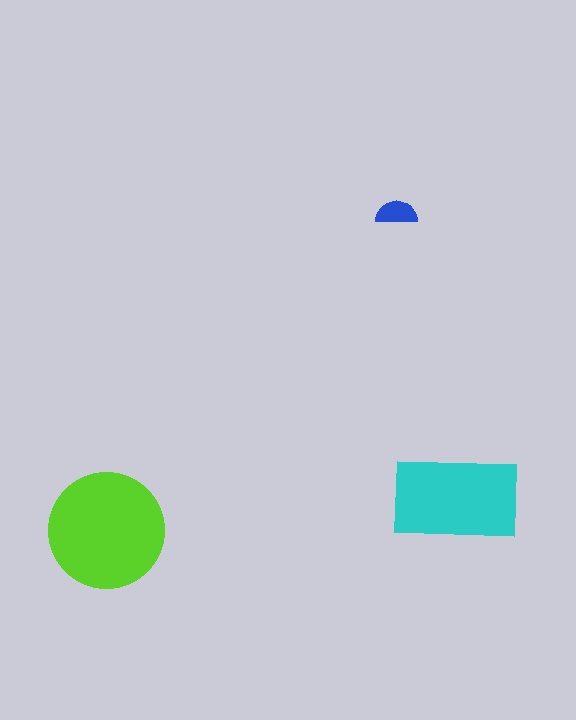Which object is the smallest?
The blue semicircle.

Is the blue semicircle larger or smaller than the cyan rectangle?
Smaller.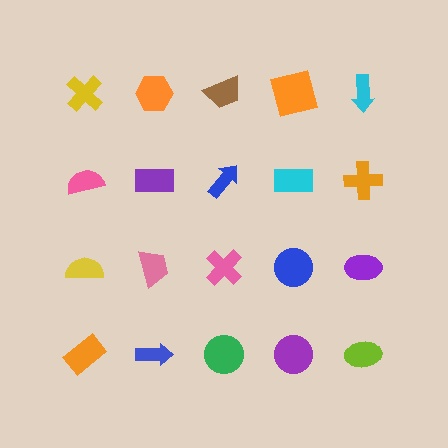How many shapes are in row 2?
5 shapes.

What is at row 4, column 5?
A lime ellipse.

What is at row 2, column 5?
An orange cross.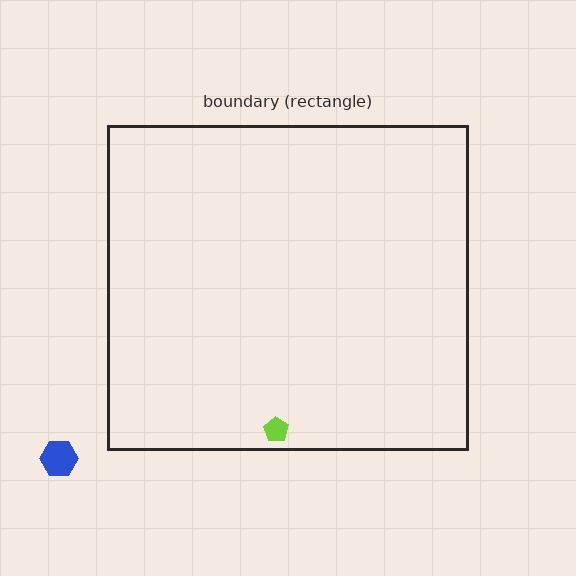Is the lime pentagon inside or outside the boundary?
Inside.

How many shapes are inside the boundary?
1 inside, 1 outside.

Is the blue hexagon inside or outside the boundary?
Outside.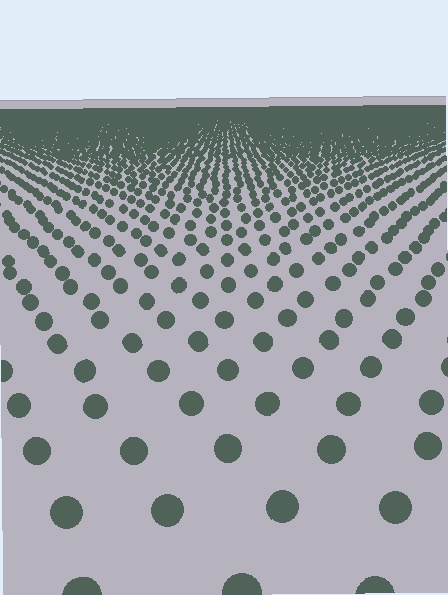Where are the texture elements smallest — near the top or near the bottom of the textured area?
Near the top.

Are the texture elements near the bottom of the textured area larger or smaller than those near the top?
Larger. Near the bottom, elements are closer to the viewer and appear at a bigger on-screen size.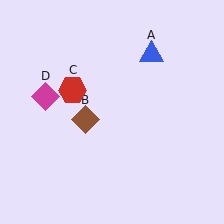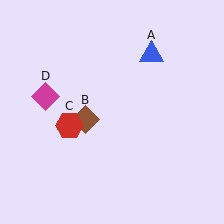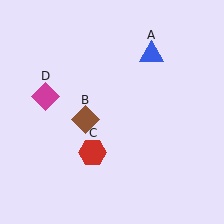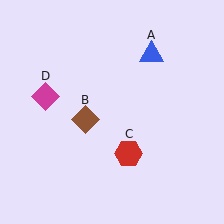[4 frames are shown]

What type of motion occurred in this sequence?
The red hexagon (object C) rotated counterclockwise around the center of the scene.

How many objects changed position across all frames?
1 object changed position: red hexagon (object C).